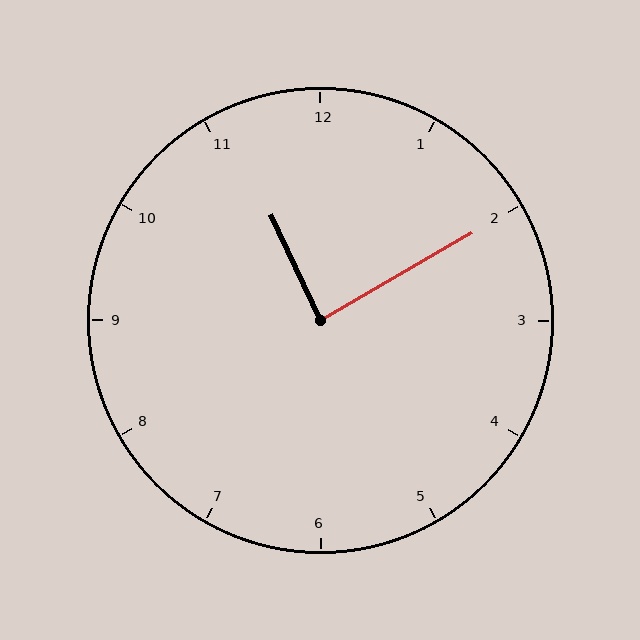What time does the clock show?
11:10.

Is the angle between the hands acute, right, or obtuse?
It is right.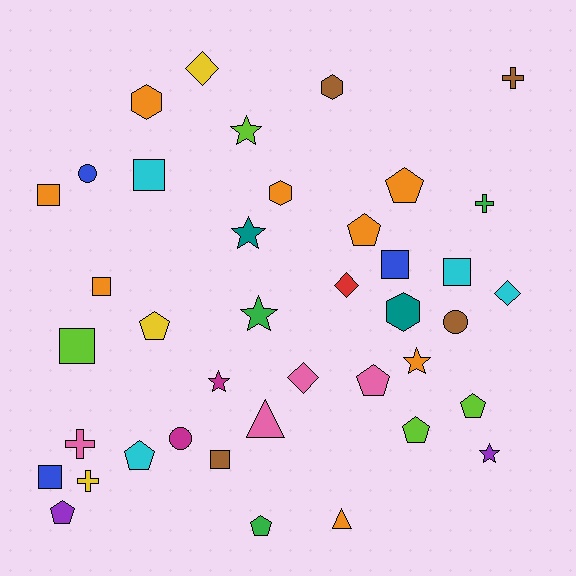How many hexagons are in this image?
There are 4 hexagons.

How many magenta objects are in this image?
There are 2 magenta objects.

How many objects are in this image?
There are 40 objects.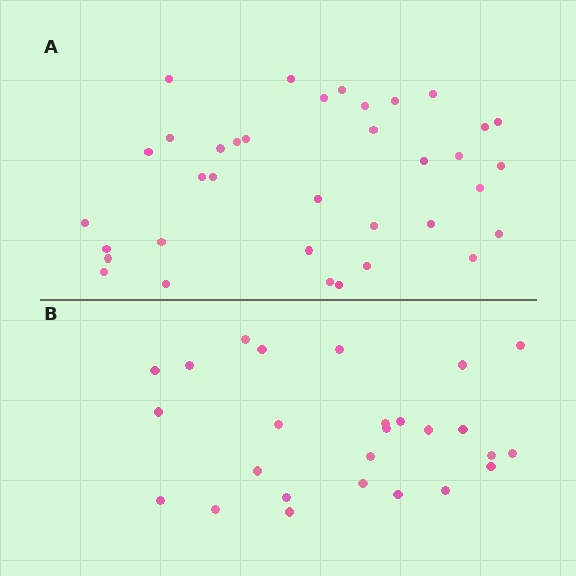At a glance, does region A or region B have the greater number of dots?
Region A (the top region) has more dots.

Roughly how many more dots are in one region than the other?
Region A has roughly 10 or so more dots than region B.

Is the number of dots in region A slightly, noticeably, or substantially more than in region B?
Region A has noticeably more, but not dramatically so. The ratio is roughly 1.4 to 1.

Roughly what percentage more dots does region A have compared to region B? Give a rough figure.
About 40% more.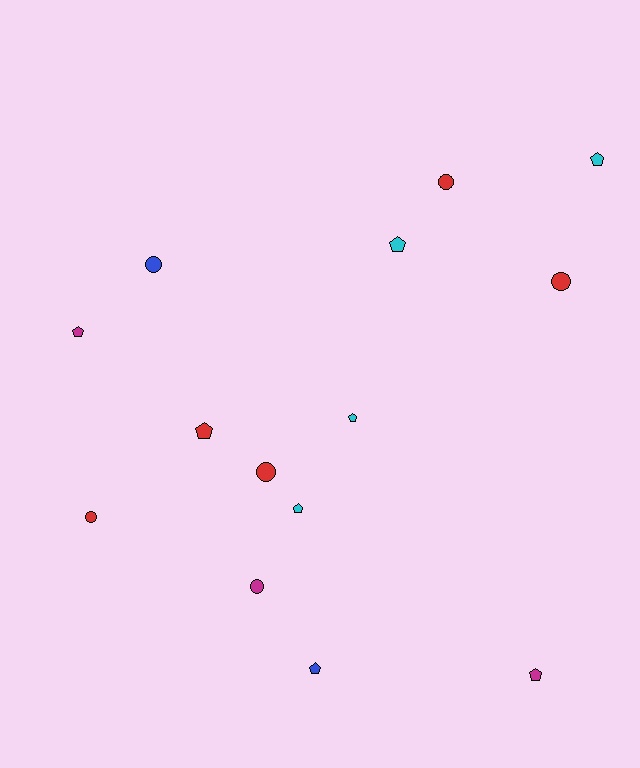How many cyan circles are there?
There are no cyan circles.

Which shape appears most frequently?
Pentagon, with 8 objects.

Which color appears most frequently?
Red, with 5 objects.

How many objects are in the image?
There are 14 objects.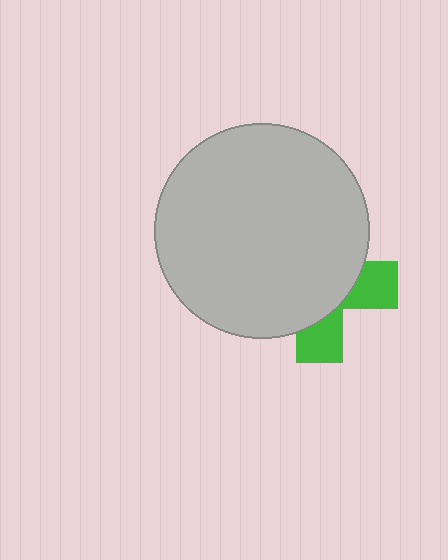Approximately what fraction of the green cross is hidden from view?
Roughly 68% of the green cross is hidden behind the light gray circle.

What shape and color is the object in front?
The object in front is a light gray circle.